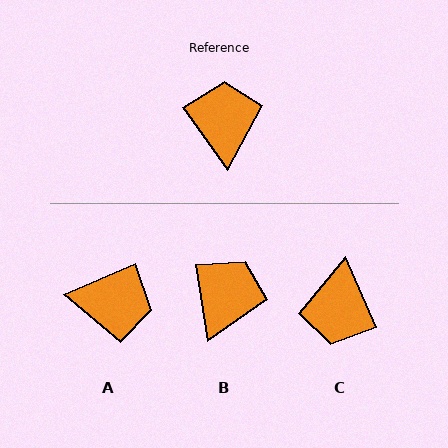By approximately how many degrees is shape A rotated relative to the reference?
Approximately 102 degrees clockwise.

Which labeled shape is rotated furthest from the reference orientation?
C, about 168 degrees away.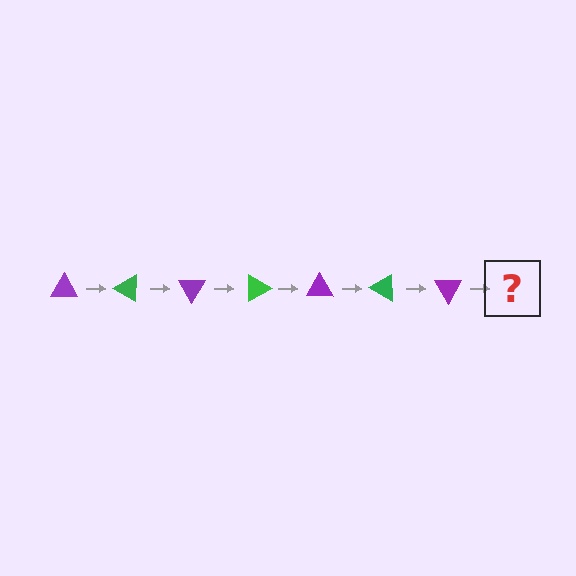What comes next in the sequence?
The next element should be a green triangle, rotated 210 degrees from the start.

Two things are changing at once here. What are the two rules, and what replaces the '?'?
The two rules are that it rotates 30 degrees each step and the color cycles through purple and green. The '?' should be a green triangle, rotated 210 degrees from the start.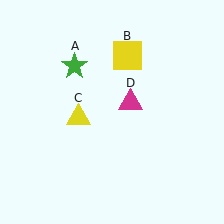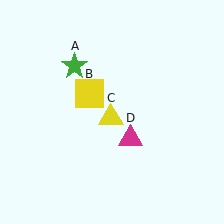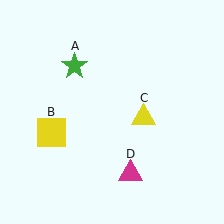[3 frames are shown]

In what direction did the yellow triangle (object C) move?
The yellow triangle (object C) moved right.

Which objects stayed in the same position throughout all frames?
Green star (object A) remained stationary.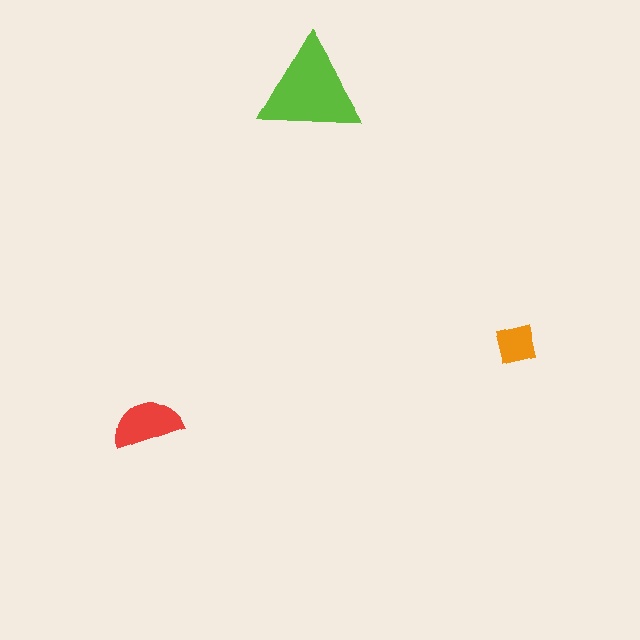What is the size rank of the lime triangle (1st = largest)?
1st.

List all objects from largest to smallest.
The lime triangle, the red semicircle, the orange square.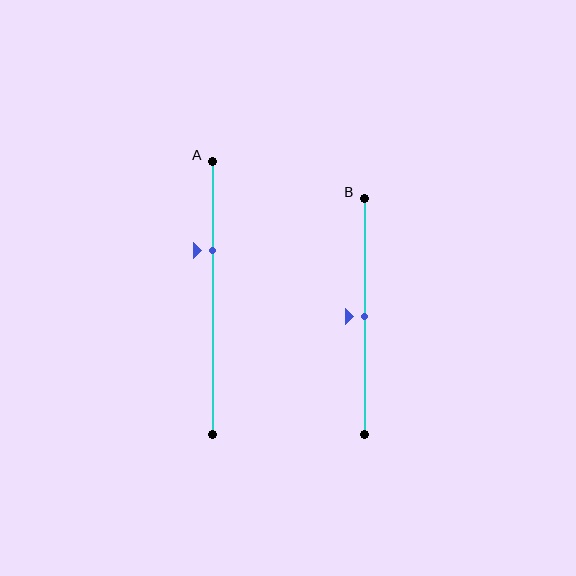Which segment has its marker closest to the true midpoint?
Segment B has its marker closest to the true midpoint.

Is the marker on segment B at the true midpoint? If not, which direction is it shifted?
Yes, the marker on segment B is at the true midpoint.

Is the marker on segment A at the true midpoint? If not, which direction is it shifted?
No, the marker on segment A is shifted upward by about 17% of the segment length.